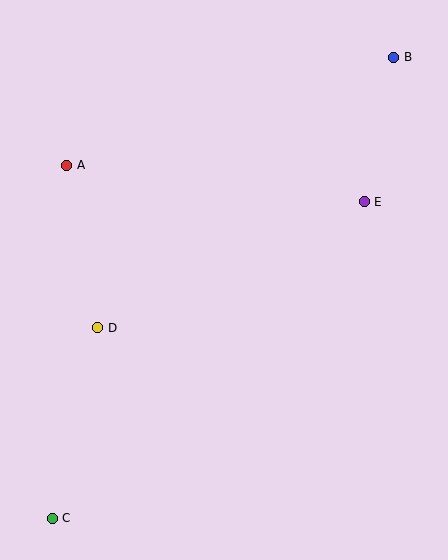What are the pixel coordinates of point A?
Point A is at (67, 165).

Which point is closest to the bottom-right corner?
Point E is closest to the bottom-right corner.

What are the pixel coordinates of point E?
Point E is at (364, 202).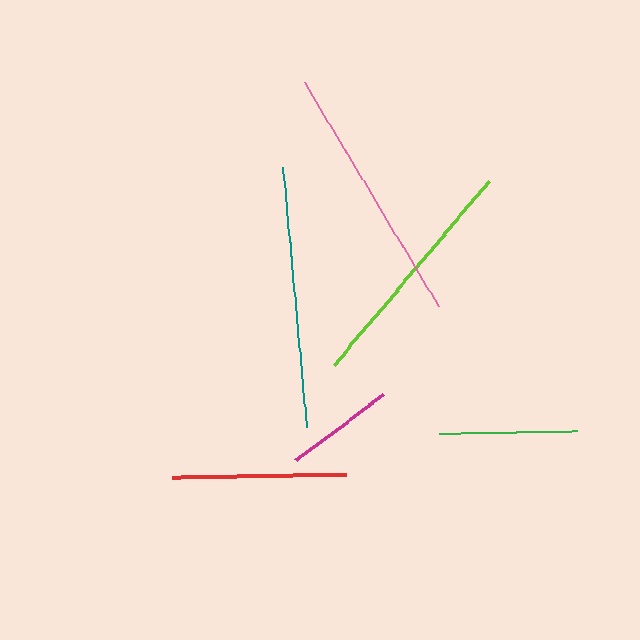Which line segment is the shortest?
The magenta line is the shortest at approximately 110 pixels.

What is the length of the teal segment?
The teal segment is approximately 262 pixels long.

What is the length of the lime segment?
The lime segment is approximately 240 pixels long.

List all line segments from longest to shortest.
From longest to shortest: teal, pink, lime, red, green, magenta.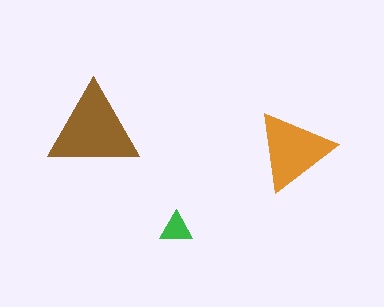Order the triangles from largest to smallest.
the brown one, the orange one, the green one.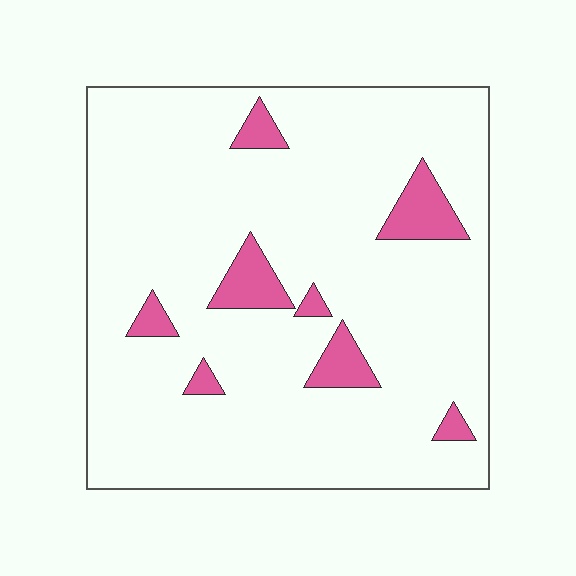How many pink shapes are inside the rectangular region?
8.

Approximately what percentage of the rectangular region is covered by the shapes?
Approximately 10%.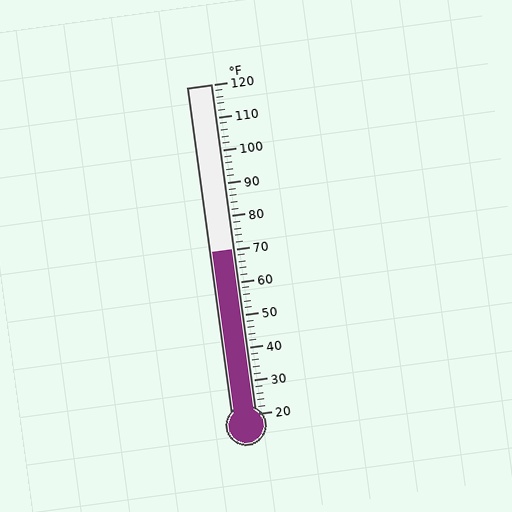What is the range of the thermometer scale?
The thermometer scale ranges from 20°F to 120°F.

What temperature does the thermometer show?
The thermometer shows approximately 70°F.